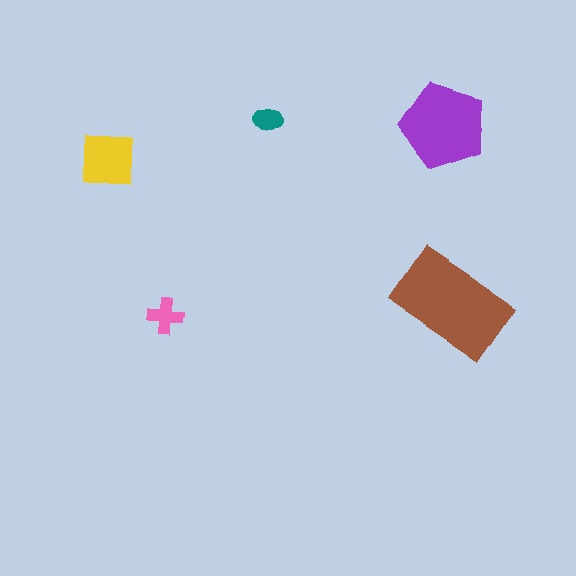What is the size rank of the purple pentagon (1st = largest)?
2nd.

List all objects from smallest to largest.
The teal ellipse, the pink cross, the yellow square, the purple pentagon, the brown rectangle.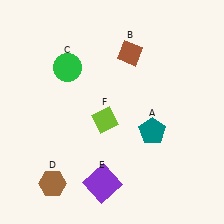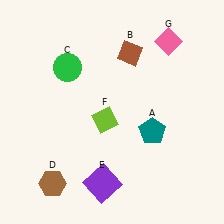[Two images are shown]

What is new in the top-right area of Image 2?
A pink diamond (G) was added in the top-right area of Image 2.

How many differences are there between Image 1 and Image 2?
There is 1 difference between the two images.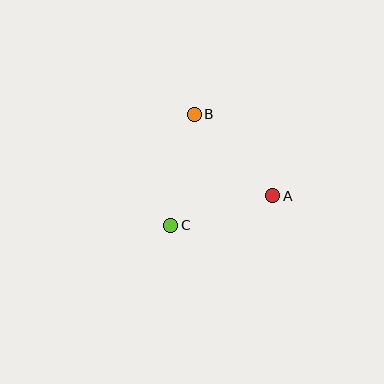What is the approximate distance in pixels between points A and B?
The distance between A and B is approximately 113 pixels.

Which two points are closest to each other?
Points A and C are closest to each other.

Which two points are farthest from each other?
Points B and C are farthest from each other.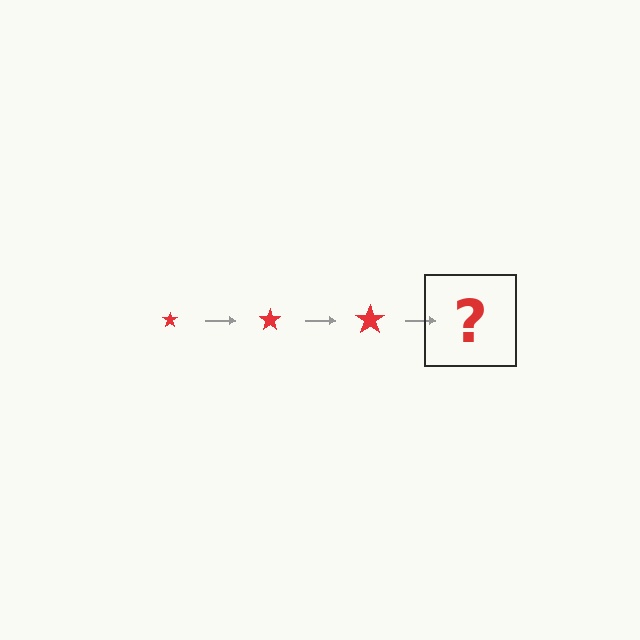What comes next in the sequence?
The next element should be a red star, larger than the previous one.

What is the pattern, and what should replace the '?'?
The pattern is that the star gets progressively larger each step. The '?' should be a red star, larger than the previous one.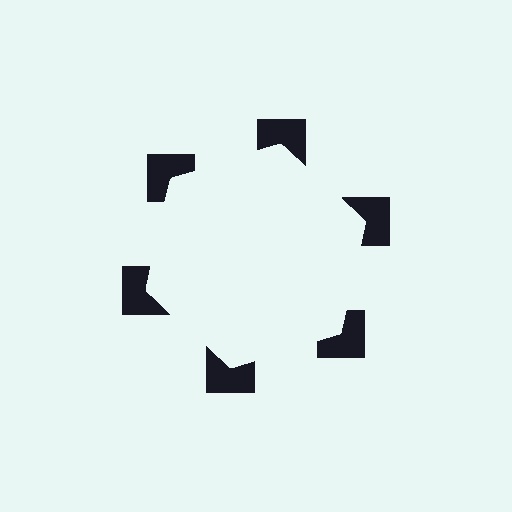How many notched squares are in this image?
There are 6 — one at each vertex of the illusory hexagon.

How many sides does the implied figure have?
6 sides.